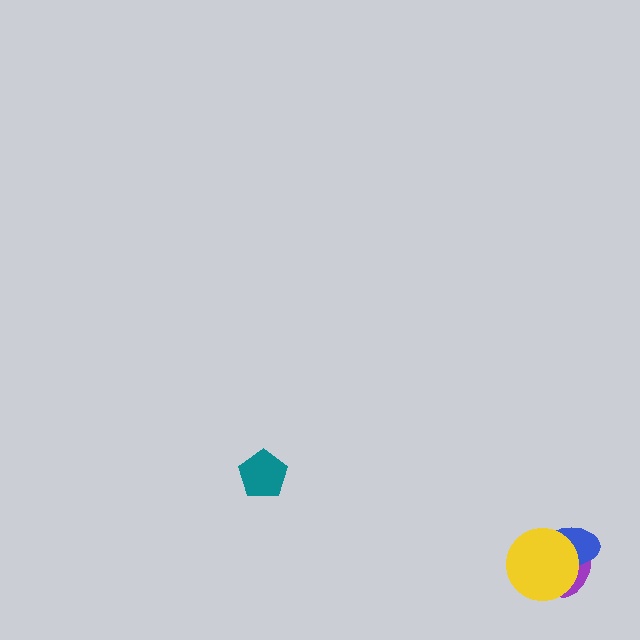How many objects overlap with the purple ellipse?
2 objects overlap with the purple ellipse.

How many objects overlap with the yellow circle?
2 objects overlap with the yellow circle.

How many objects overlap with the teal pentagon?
0 objects overlap with the teal pentagon.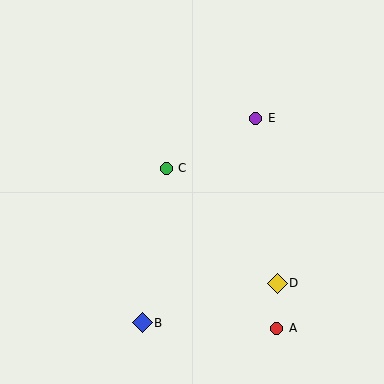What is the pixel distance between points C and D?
The distance between C and D is 160 pixels.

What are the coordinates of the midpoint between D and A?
The midpoint between D and A is at (277, 306).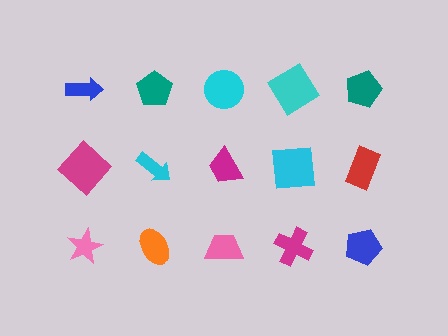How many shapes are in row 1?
5 shapes.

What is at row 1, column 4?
A cyan diamond.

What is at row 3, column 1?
A pink star.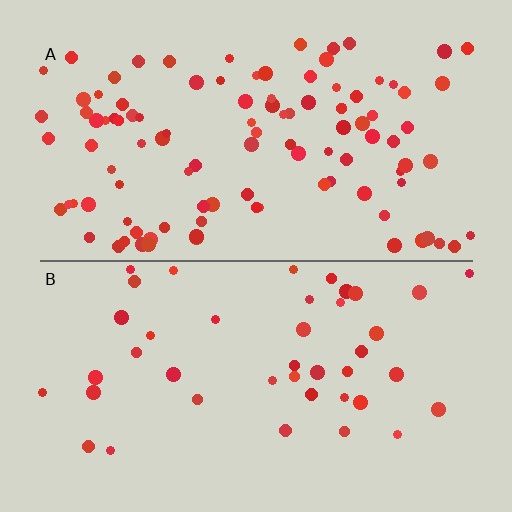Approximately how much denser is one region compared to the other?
Approximately 2.5× — region A over region B.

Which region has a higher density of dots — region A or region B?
A (the top).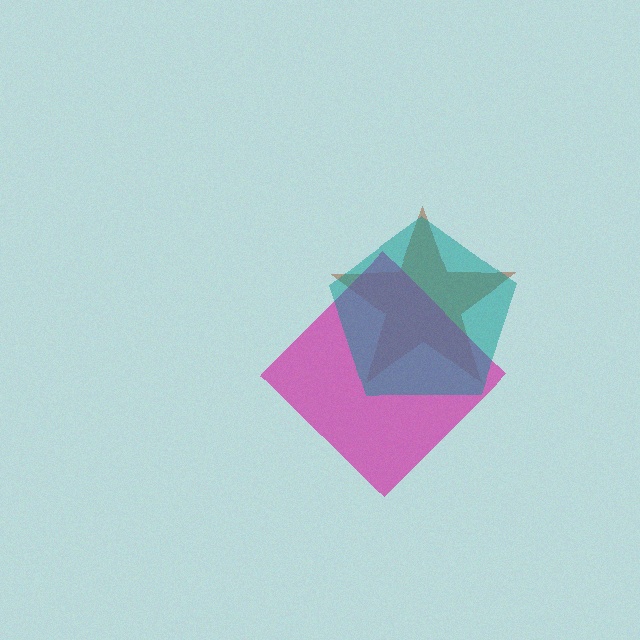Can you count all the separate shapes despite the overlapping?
Yes, there are 3 separate shapes.